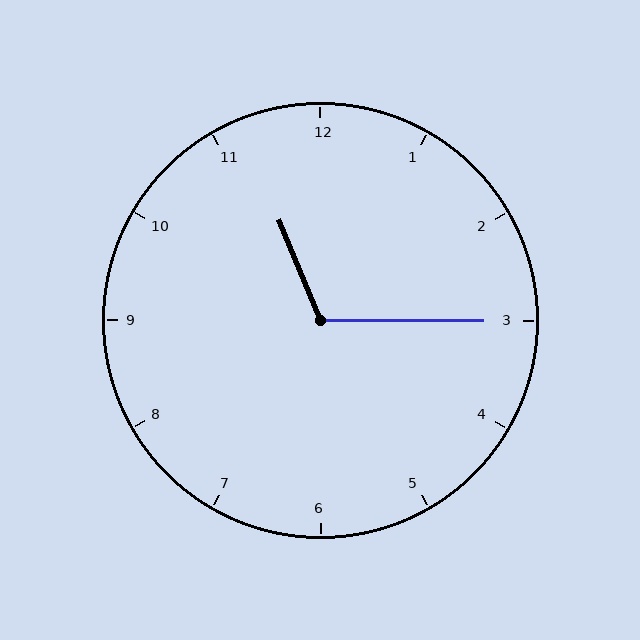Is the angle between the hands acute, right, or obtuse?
It is obtuse.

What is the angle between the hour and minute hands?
Approximately 112 degrees.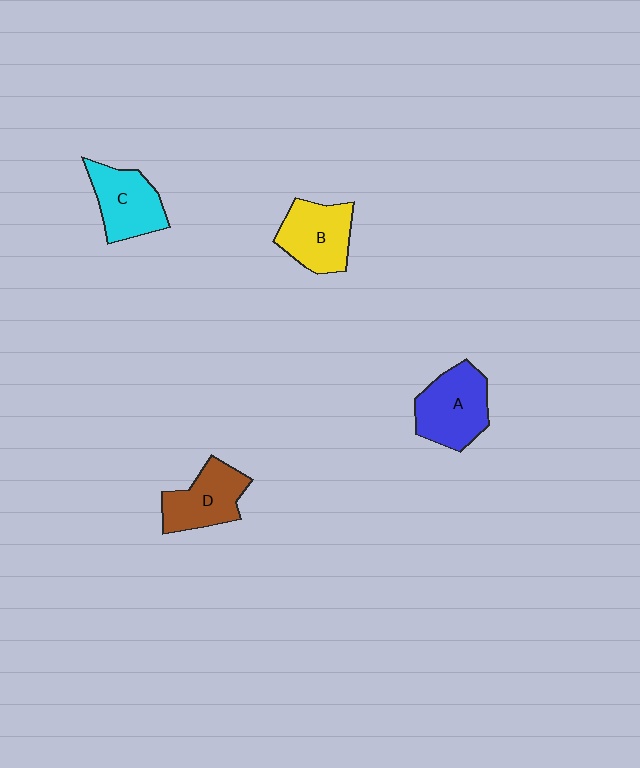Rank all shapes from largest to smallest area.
From largest to smallest: A (blue), B (yellow), C (cyan), D (brown).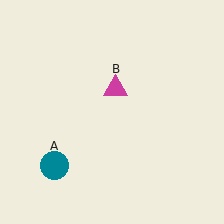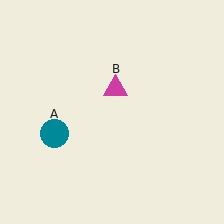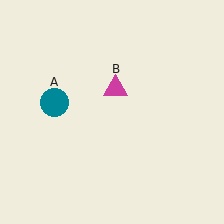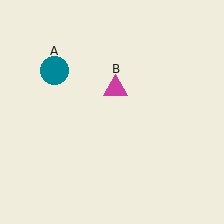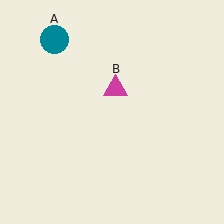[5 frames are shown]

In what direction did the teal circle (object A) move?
The teal circle (object A) moved up.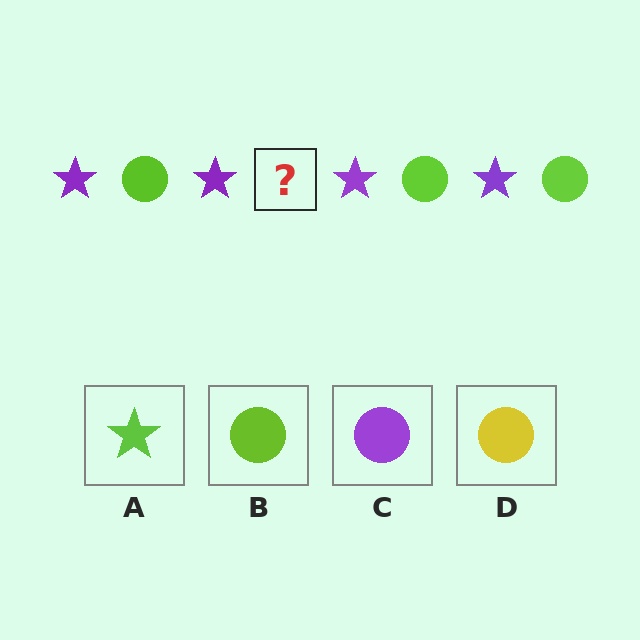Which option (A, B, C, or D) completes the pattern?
B.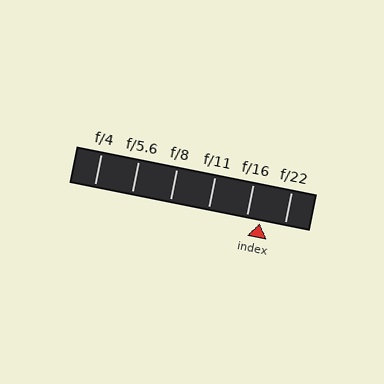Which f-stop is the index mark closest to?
The index mark is closest to f/16.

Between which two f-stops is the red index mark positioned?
The index mark is between f/16 and f/22.